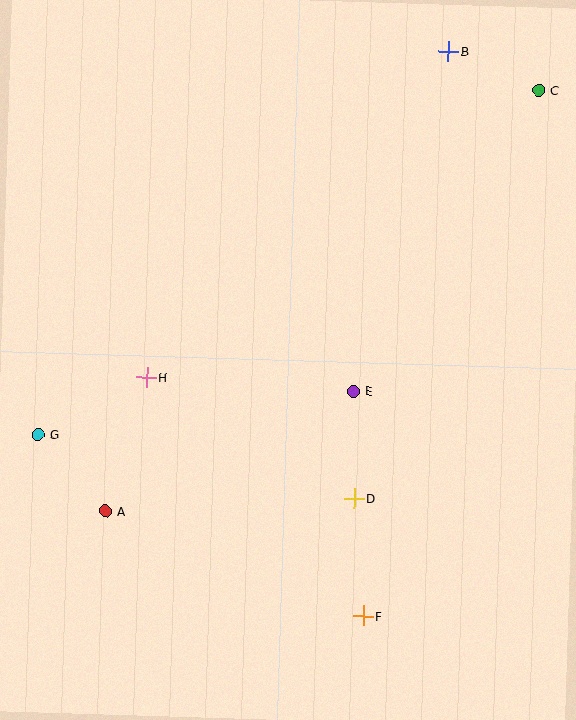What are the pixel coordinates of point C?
Point C is at (539, 90).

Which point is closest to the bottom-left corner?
Point A is closest to the bottom-left corner.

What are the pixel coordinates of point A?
Point A is at (105, 511).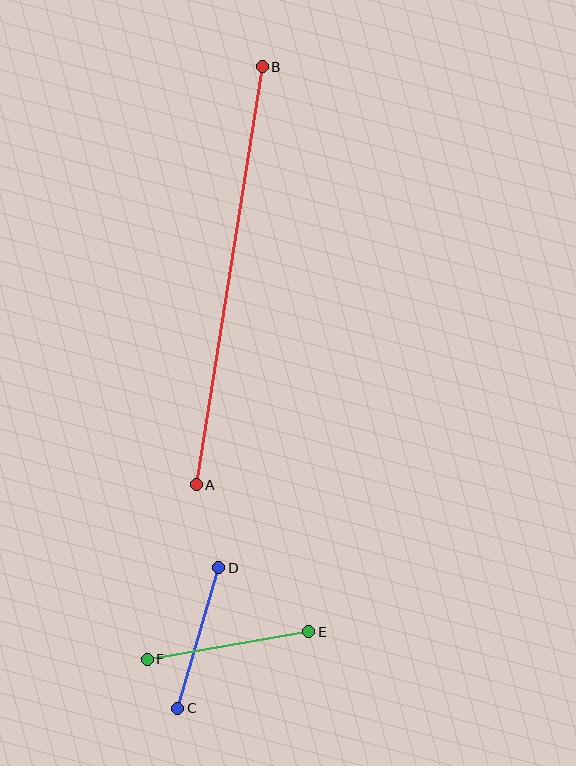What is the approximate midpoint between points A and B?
The midpoint is at approximately (229, 276) pixels.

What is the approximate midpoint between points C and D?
The midpoint is at approximately (198, 638) pixels.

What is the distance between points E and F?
The distance is approximately 164 pixels.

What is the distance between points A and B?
The distance is approximately 423 pixels.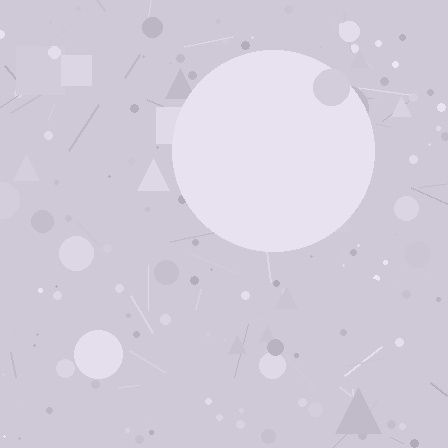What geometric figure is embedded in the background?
A circle is embedded in the background.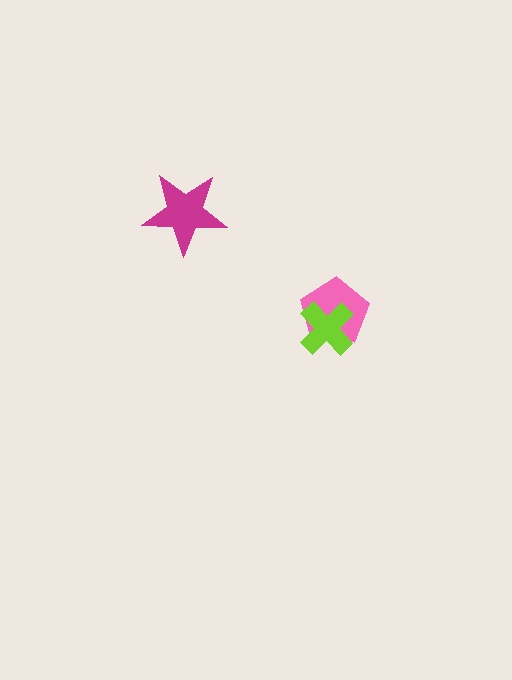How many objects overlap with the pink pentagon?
1 object overlaps with the pink pentagon.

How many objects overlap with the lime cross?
1 object overlaps with the lime cross.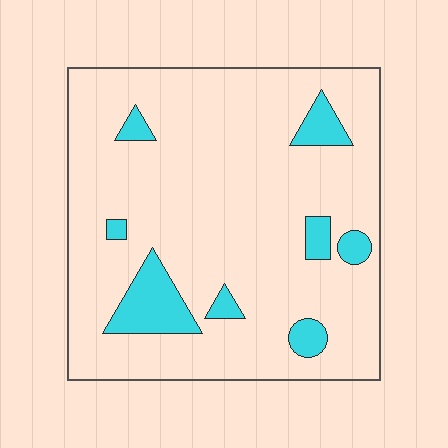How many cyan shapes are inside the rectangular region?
8.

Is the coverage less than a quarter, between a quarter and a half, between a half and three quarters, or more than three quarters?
Less than a quarter.